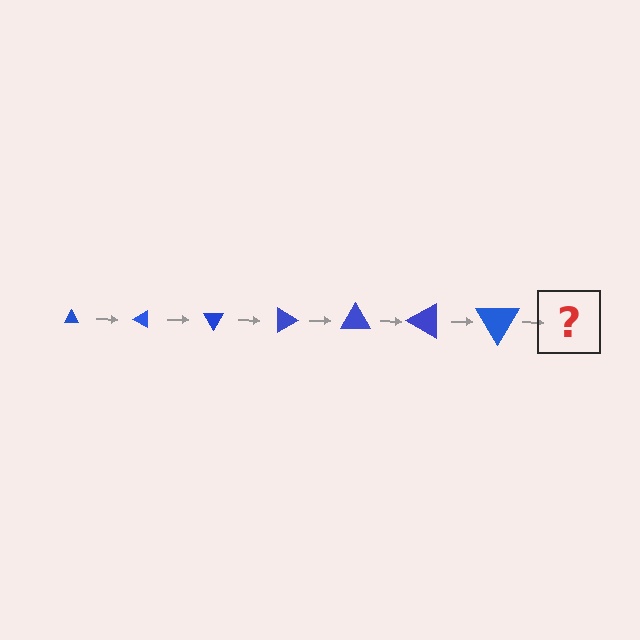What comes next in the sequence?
The next element should be a triangle, larger than the previous one and rotated 210 degrees from the start.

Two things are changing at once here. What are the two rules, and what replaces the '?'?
The two rules are that the triangle grows larger each step and it rotates 30 degrees each step. The '?' should be a triangle, larger than the previous one and rotated 210 degrees from the start.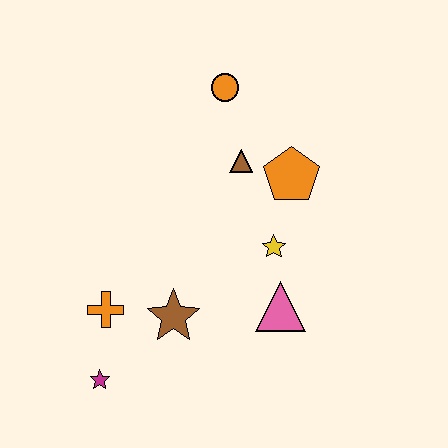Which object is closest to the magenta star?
The orange cross is closest to the magenta star.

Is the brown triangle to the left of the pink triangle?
Yes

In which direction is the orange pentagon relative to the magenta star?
The orange pentagon is above the magenta star.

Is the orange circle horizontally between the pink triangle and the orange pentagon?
No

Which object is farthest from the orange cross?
The orange circle is farthest from the orange cross.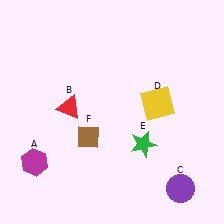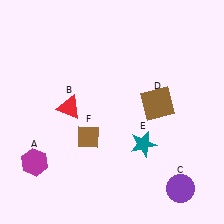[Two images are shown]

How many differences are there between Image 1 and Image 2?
There are 2 differences between the two images.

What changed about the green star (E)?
In Image 1, E is green. In Image 2, it changed to teal.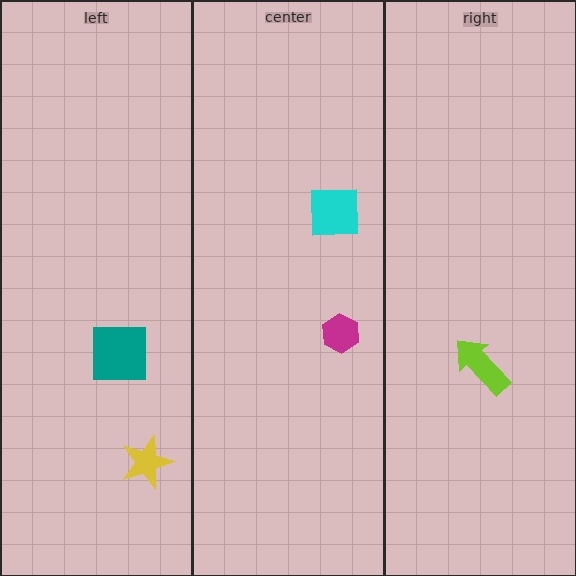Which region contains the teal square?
The left region.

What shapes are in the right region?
The lime arrow.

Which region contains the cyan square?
The center region.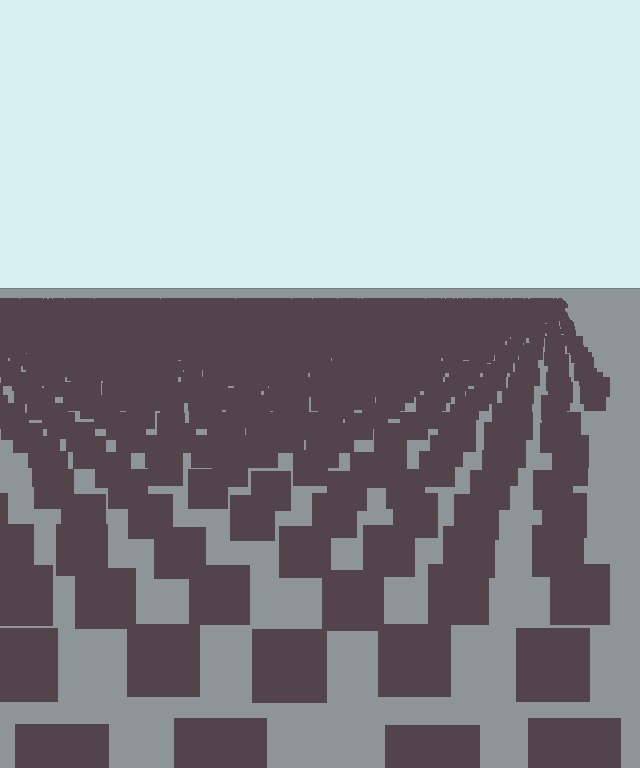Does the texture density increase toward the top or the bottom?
Density increases toward the top.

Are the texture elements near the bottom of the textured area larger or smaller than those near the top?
Larger. Near the bottom, elements are closer to the viewer and appear at a bigger on-screen size.